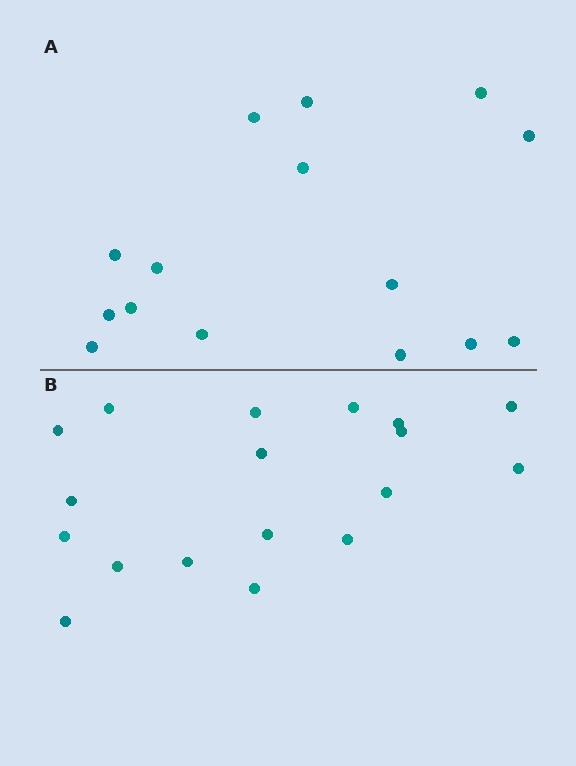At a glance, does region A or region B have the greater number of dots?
Region B (the bottom region) has more dots.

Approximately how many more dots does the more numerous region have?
Region B has just a few more — roughly 2 or 3 more dots than region A.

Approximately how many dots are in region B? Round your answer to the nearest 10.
About 20 dots. (The exact count is 18, which rounds to 20.)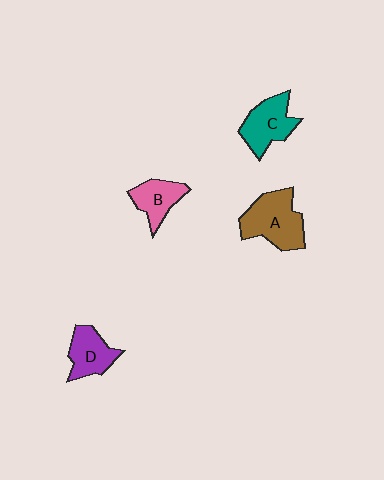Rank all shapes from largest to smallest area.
From largest to smallest: A (brown), C (teal), D (purple), B (pink).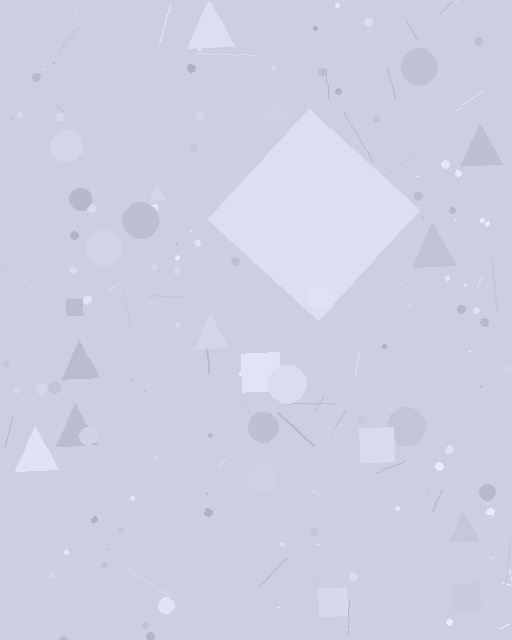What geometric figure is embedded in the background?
A diamond is embedded in the background.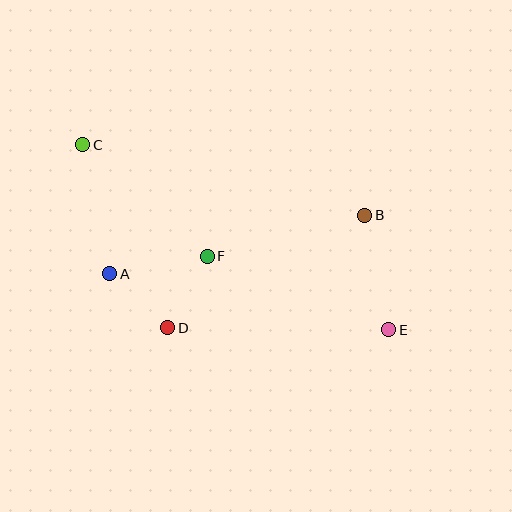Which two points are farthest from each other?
Points C and E are farthest from each other.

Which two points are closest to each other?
Points A and D are closest to each other.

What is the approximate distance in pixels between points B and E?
The distance between B and E is approximately 117 pixels.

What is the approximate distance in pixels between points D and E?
The distance between D and E is approximately 221 pixels.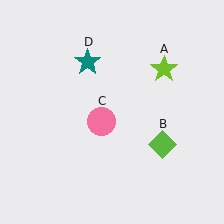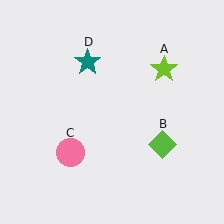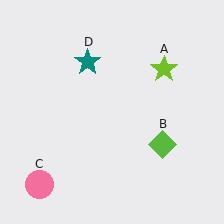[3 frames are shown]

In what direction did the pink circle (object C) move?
The pink circle (object C) moved down and to the left.